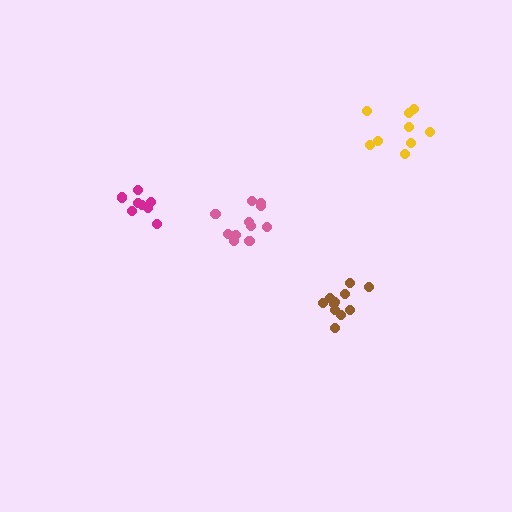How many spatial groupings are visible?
There are 4 spatial groupings.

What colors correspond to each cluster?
The clusters are colored: pink, brown, magenta, yellow.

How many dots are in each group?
Group 1: 12 dots, Group 2: 11 dots, Group 3: 8 dots, Group 4: 9 dots (40 total).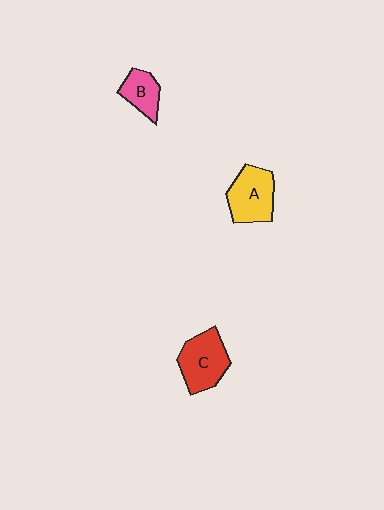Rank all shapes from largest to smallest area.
From largest to smallest: C (red), A (yellow), B (pink).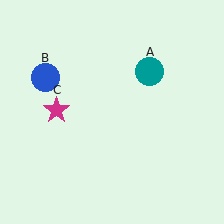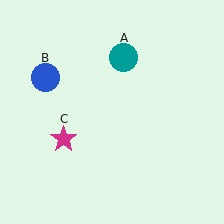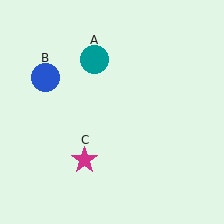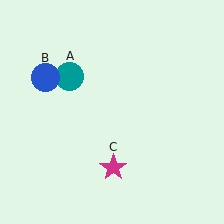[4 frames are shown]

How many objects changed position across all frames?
2 objects changed position: teal circle (object A), magenta star (object C).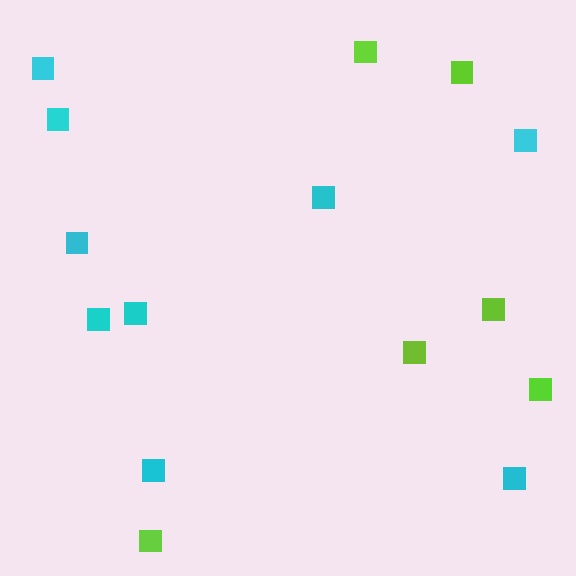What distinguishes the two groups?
There are 2 groups: one group of cyan squares (9) and one group of lime squares (6).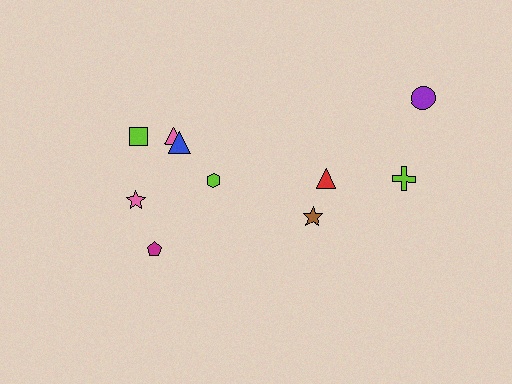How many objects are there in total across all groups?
There are 10 objects.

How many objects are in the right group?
There are 4 objects.